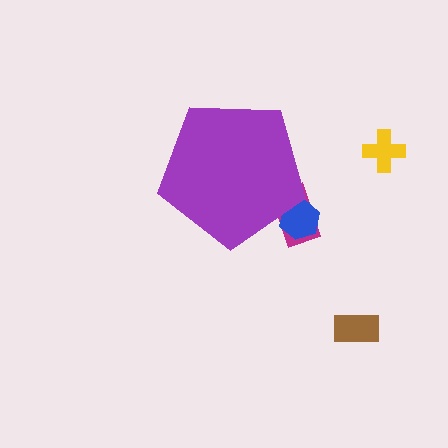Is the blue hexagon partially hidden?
Yes, the blue hexagon is partially hidden behind the purple pentagon.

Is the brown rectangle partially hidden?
No, the brown rectangle is fully visible.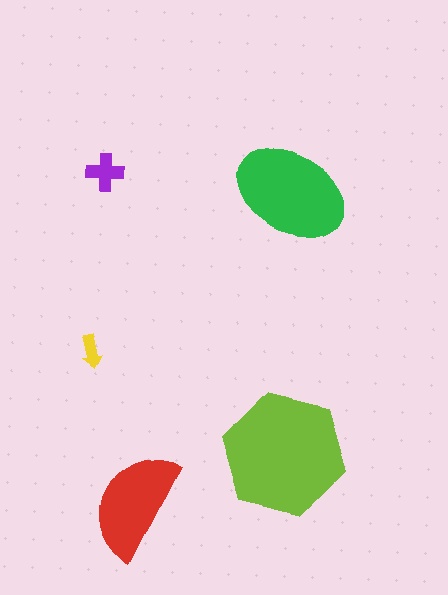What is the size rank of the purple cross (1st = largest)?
4th.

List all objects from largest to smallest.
The lime hexagon, the green ellipse, the red semicircle, the purple cross, the yellow arrow.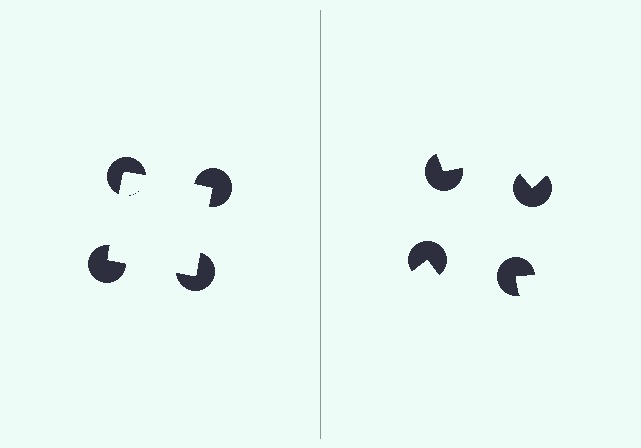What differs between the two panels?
The pac-man discs are positioned identically on both sides; only the wedge orientations differ. On the left they align to a square; on the right they are misaligned.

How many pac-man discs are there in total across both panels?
8 — 4 on each side.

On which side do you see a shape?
An illusory square appears on the left side. On the right side the wedge cuts are rotated, so no coherent shape forms.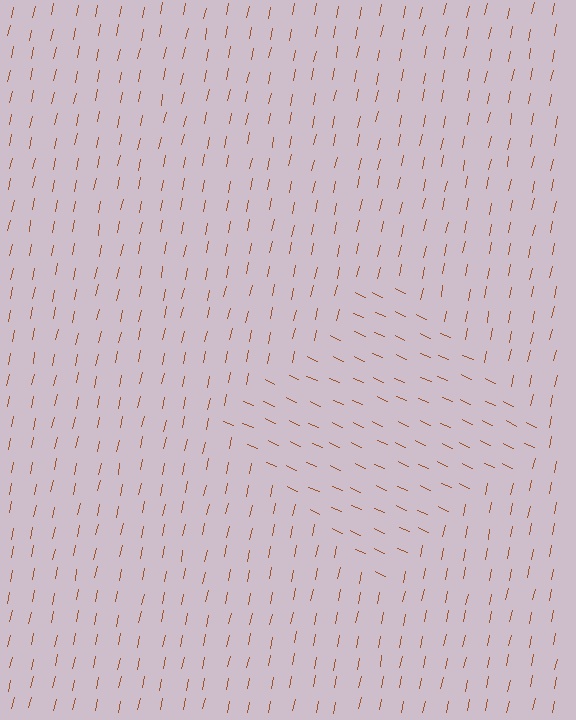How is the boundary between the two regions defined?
The boundary is defined purely by a change in line orientation (approximately 78 degrees difference). All lines are the same color and thickness.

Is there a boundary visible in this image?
Yes, there is a texture boundary formed by a change in line orientation.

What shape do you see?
I see a diamond.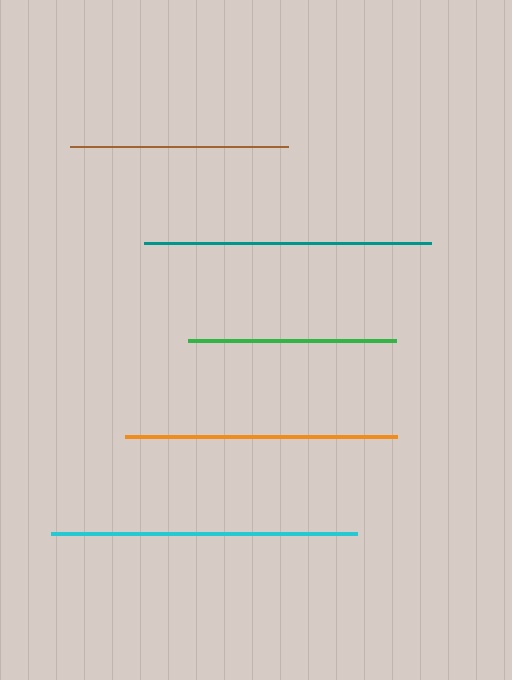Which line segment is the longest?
The cyan line is the longest at approximately 306 pixels.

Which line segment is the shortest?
The green line is the shortest at approximately 209 pixels.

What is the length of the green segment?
The green segment is approximately 209 pixels long.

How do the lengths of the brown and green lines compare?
The brown and green lines are approximately the same length.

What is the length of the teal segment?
The teal segment is approximately 287 pixels long.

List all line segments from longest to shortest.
From longest to shortest: cyan, teal, orange, brown, green.